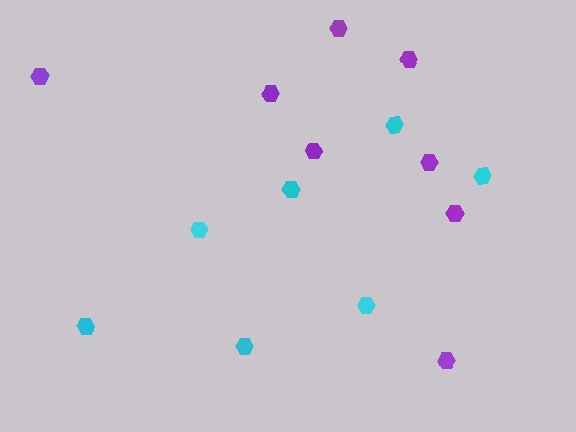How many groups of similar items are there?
There are 2 groups: one group of cyan hexagons (7) and one group of purple hexagons (8).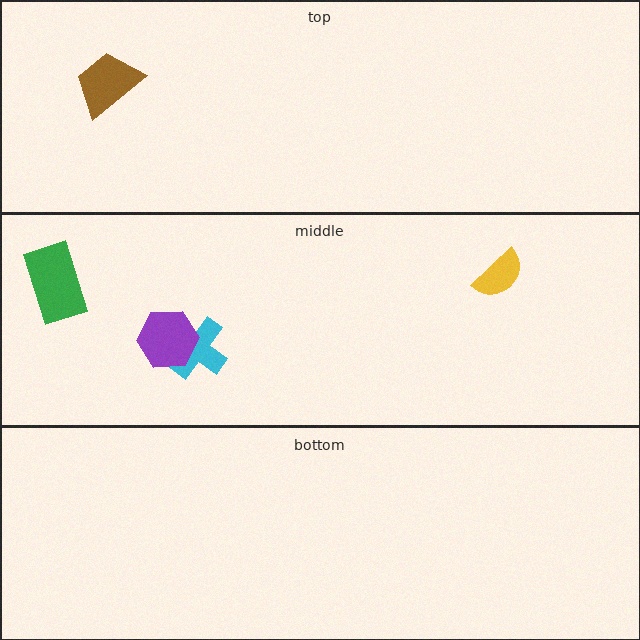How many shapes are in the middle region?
4.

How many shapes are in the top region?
1.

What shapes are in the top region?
The brown trapezoid.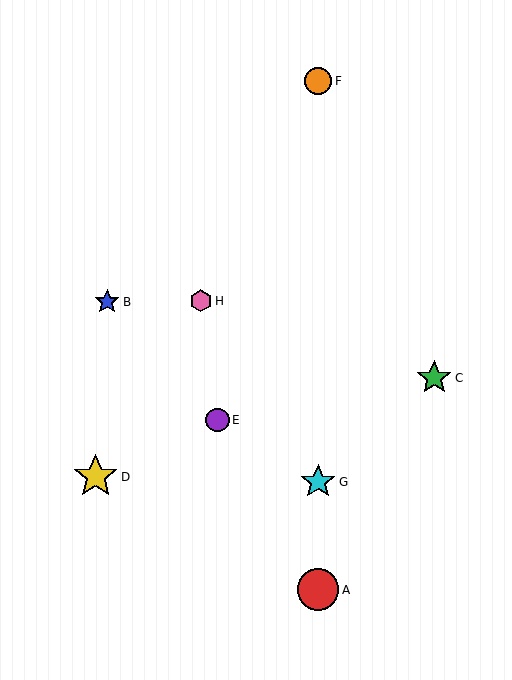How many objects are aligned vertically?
3 objects (A, F, G) are aligned vertically.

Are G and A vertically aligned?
Yes, both are at x≈318.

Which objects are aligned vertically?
Objects A, F, G are aligned vertically.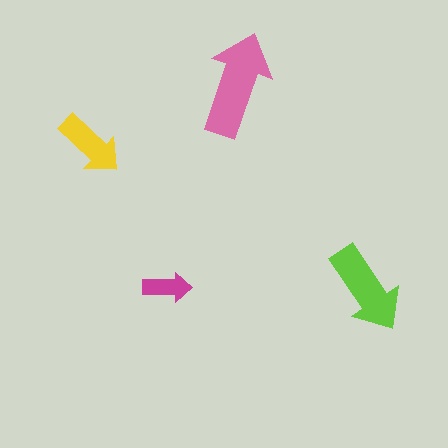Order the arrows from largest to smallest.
the pink one, the lime one, the yellow one, the magenta one.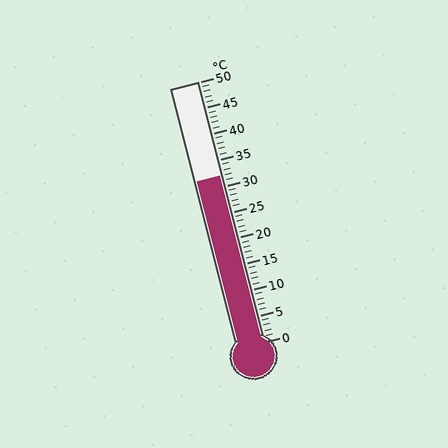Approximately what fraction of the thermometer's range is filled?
The thermometer is filled to approximately 65% of its range.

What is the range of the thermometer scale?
The thermometer scale ranges from 0°C to 50°C.